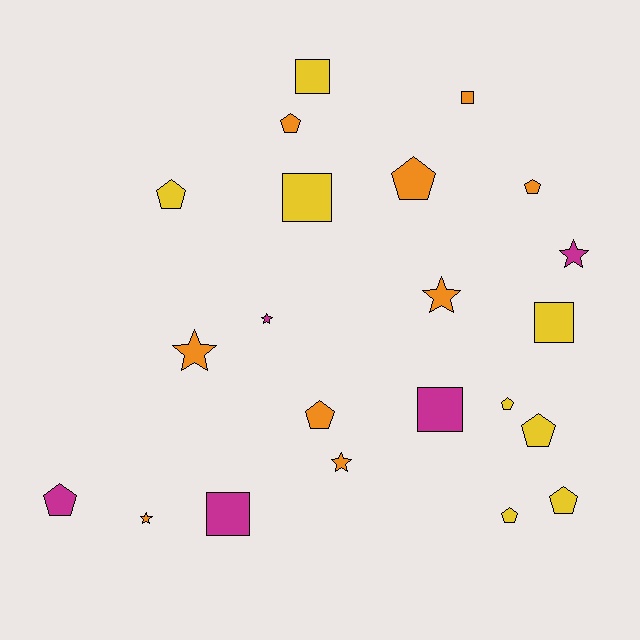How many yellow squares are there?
There are 3 yellow squares.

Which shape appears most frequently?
Pentagon, with 10 objects.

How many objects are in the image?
There are 22 objects.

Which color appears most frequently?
Orange, with 9 objects.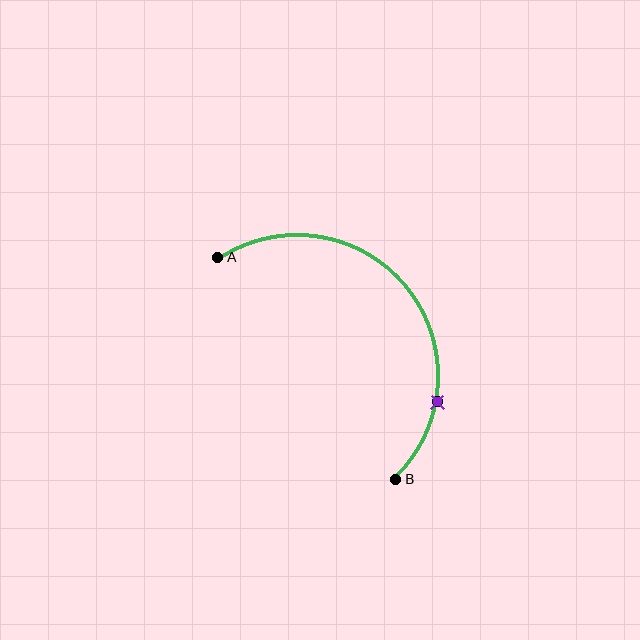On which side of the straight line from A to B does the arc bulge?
The arc bulges above and to the right of the straight line connecting A and B.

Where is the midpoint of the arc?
The arc midpoint is the point on the curve farthest from the straight line joining A and B. It sits above and to the right of that line.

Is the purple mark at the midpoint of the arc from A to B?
No. The purple mark lies on the arc but is closer to endpoint B. The arc midpoint would be at the point on the curve equidistant along the arc from both A and B.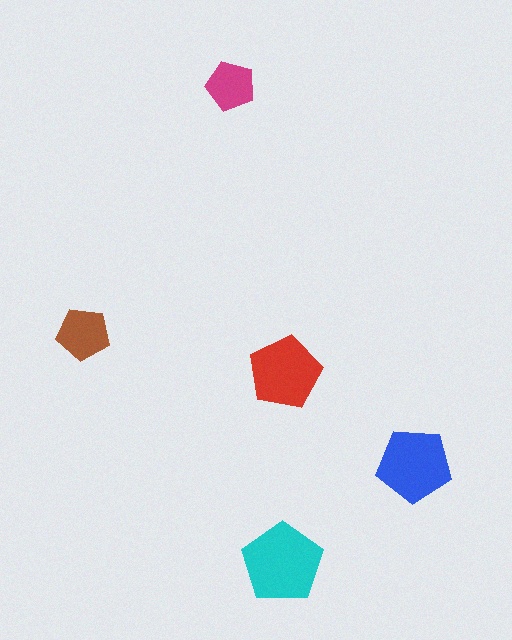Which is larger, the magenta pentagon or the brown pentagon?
The brown one.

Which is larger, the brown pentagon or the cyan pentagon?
The cyan one.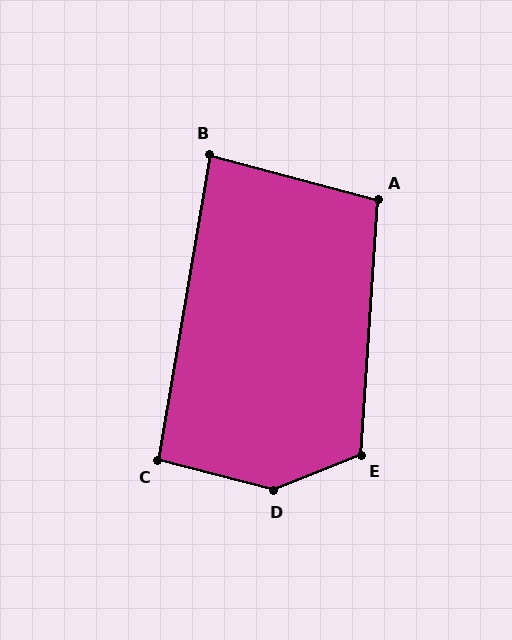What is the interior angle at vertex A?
Approximately 101 degrees (obtuse).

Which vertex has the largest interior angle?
D, at approximately 143 degrees.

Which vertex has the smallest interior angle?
B, at approximately 85 degrees.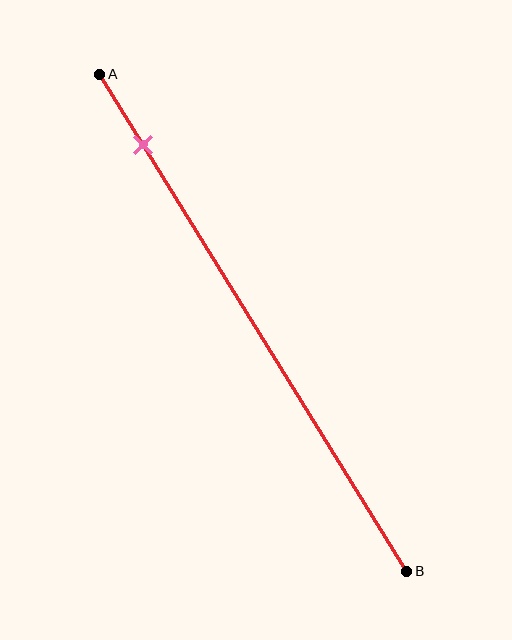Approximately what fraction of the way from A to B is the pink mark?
The pink mark is approximately 15% of the way from A to B.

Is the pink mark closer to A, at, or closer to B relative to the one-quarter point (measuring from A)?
The pink mark is closer to point A than the one-quarter point of segment AB.